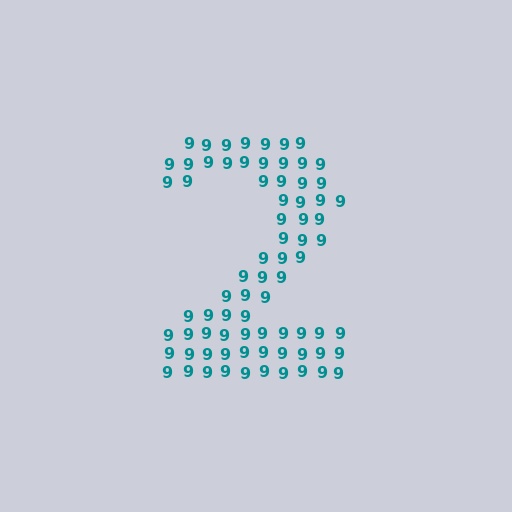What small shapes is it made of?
It is made of small digit 9's.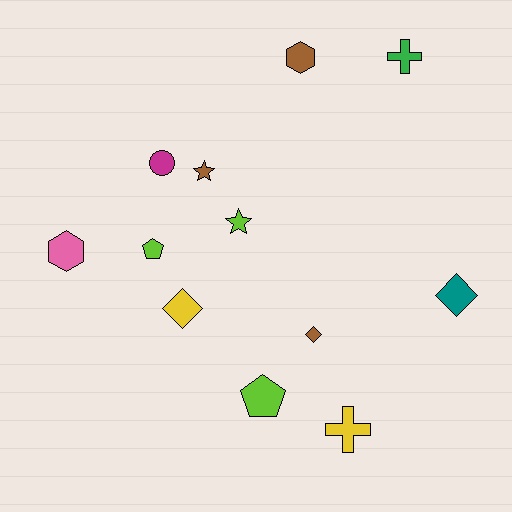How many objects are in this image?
There are 12 objects.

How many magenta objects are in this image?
There is 1 magenta object.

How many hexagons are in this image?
There are 2 hexagons.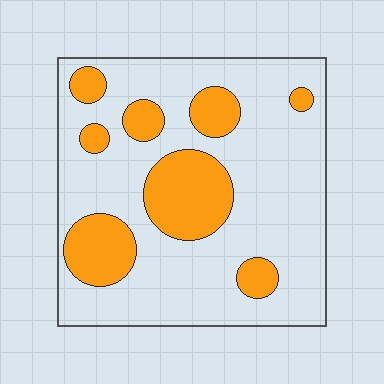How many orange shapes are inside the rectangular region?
8.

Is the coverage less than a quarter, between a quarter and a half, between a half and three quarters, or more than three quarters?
Less than a quarter.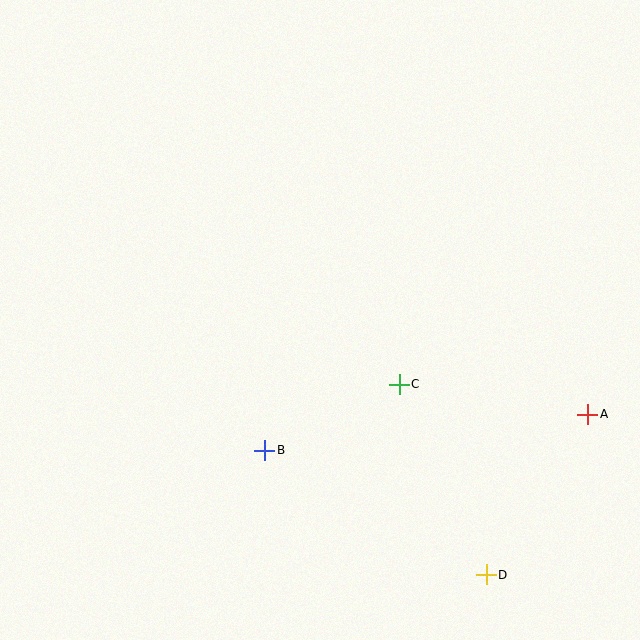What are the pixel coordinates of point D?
Point D is at (486, 575).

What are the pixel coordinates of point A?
Point A is at (588, 414).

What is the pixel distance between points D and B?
The distance between D and B is 254 pixels.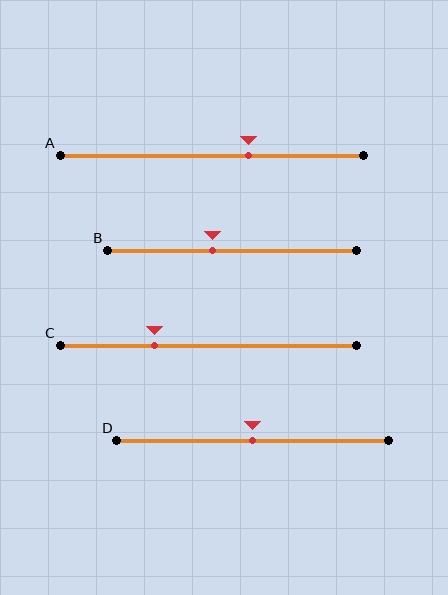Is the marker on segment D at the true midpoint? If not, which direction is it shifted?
Yes, the marker on segment D is at the true midpoint.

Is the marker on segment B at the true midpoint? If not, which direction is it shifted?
No, the marker on segment B is shifted to the left by about 8% of the segment length.